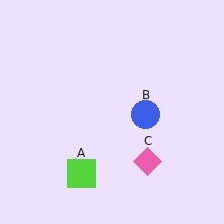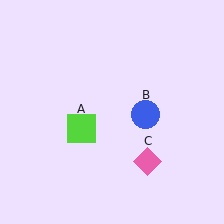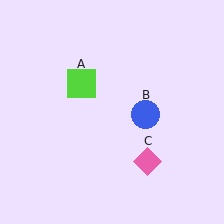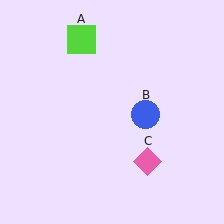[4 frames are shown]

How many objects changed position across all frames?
1 object changed position: lime square (object A).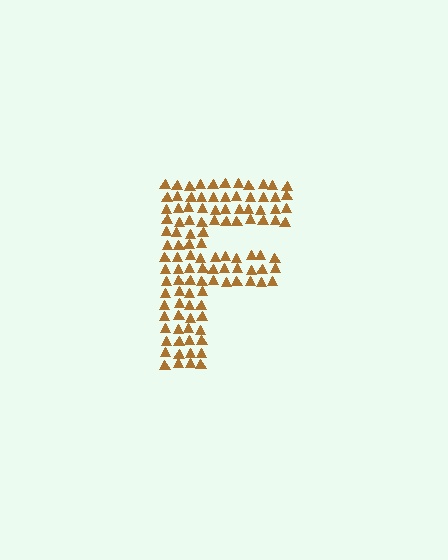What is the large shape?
The large shape is the letter F.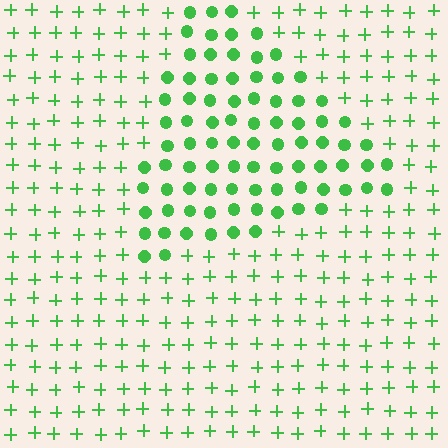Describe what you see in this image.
The image is filled with small green elements arranged in a uniform grid. A triangle-shaped region contains circles, while the surrounding area contains plus signs. The boundary is defined purely by the change in element shape.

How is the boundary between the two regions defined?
The boundary is defined by a change in element shape: circles inside vs. plus signs outside. All elements share the same color and spacing.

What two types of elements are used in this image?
The image uses circles inside the triangle region and plus signs outside it.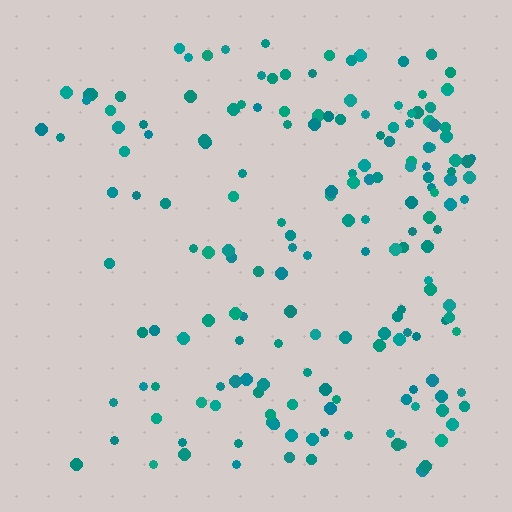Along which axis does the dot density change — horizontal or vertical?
Horizontal.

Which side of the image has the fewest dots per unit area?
The left.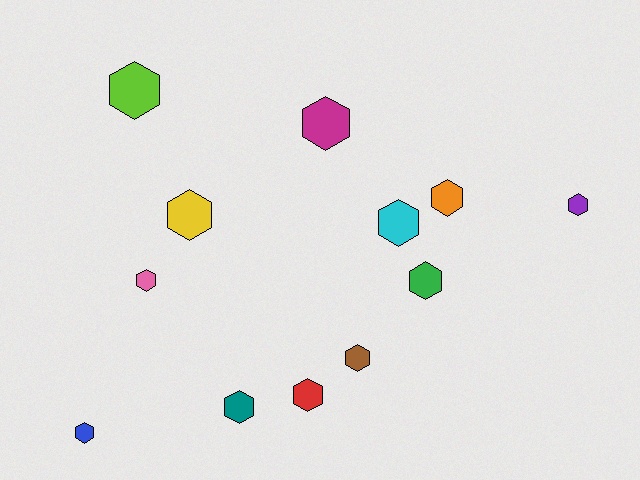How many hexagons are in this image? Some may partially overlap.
There are 12 hexagons.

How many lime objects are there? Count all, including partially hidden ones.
There is 1 lime object.